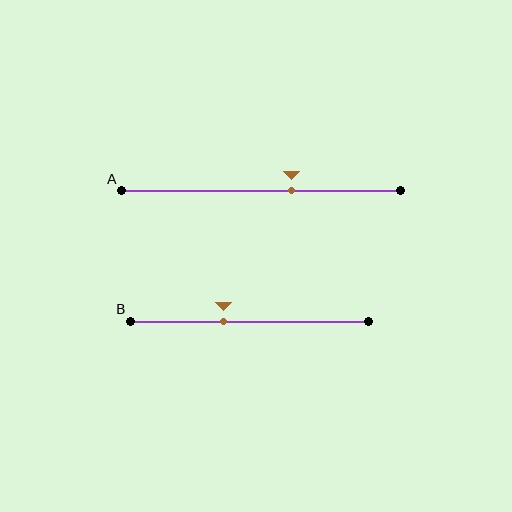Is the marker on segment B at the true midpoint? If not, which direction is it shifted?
No, the marker on segment B is shifted to the left by about 11% of the segment length.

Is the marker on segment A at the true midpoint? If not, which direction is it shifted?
No, the marker on segment A is shifted to the right by about 11% of the segment length.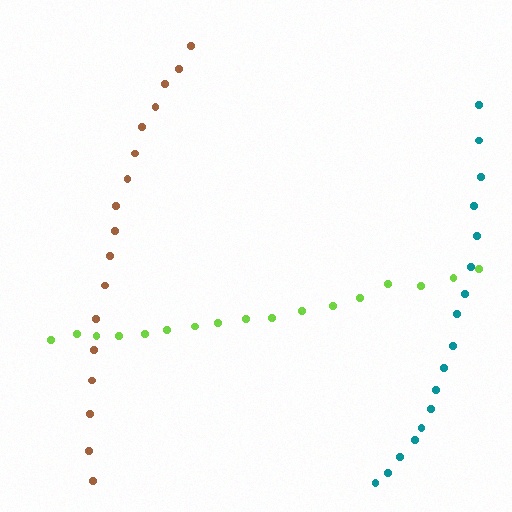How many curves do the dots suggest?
There are 3 distinct paths.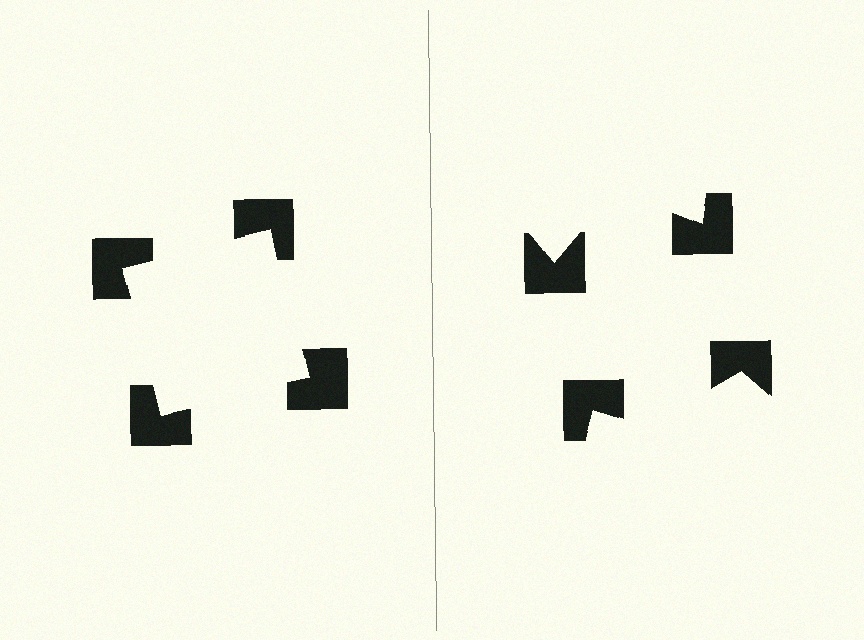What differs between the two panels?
The notched squares are positioned identically on both sides; only the wedge orientations differ. On the left they align to a square; on the right they are misaligned.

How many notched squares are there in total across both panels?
8 — 4 on each side.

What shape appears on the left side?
An illusory square.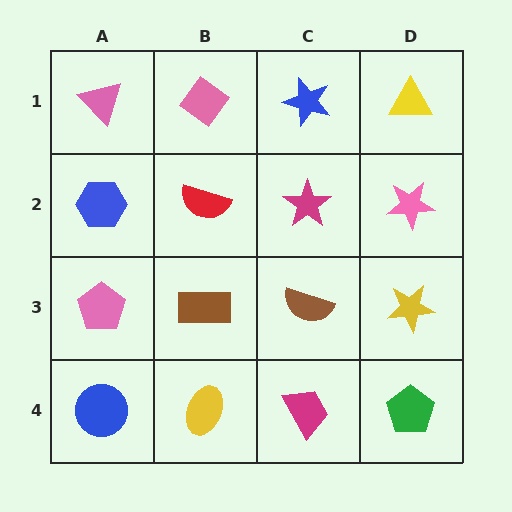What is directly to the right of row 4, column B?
A magenta trapezoid.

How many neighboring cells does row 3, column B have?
4.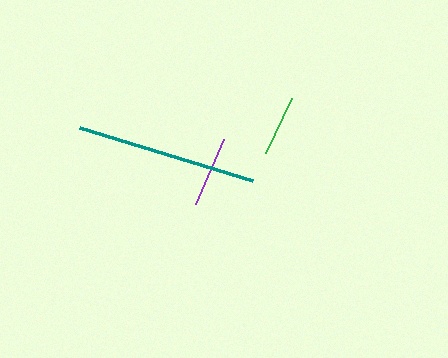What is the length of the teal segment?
The teal segment is approximately 182 pixels long.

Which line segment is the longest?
The teal line is the longest at approximately 182 pixels.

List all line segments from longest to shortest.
From longest to shortest: teal, purple, green.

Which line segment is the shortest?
The green line is the shortest at approximately 61 pixels.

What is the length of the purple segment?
The purple segment is approximately 71 pixels long.